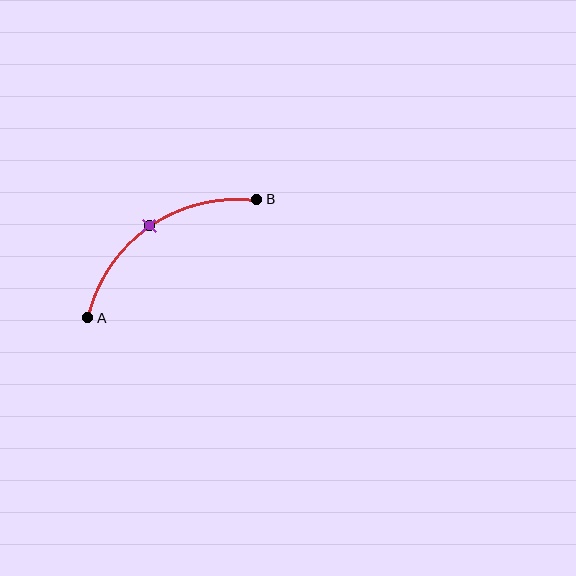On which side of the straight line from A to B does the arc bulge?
The arc bulges above and to the left of the straight line connecting A and B.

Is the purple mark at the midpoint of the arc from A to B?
Yes. The purple mark lies on the arc at equal arc-length from both A and B — it is the arc midpoint.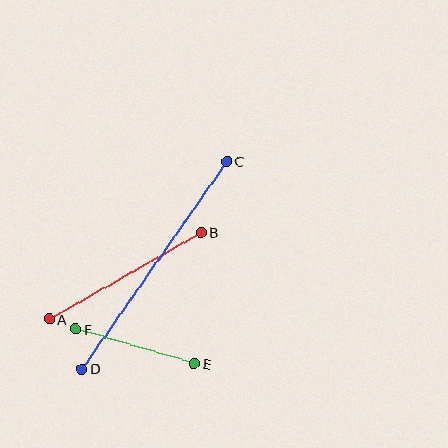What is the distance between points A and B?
The distance is approximately 175 pixels.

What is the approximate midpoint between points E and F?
The midpoint is at approximately (135, 347) pixels.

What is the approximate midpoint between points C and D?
The midpoint is at approximately (154, 265) pixels.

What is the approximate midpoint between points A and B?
The midpoint is at approximately (125, 276) pixels.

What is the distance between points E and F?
The distance is approximately 124 pixels.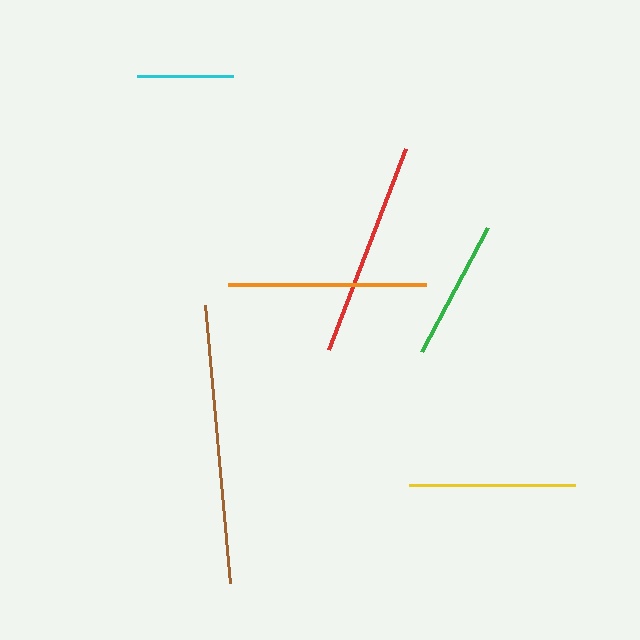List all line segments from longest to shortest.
From longest to shortest: brown, red, orange, yellow, green, cyan.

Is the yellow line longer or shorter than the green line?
The yellow line is longer than the green line.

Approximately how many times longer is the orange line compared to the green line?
The orange line is approximately 1.4 times the length of the green line.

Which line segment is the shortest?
The cyan line is the shortest at approximately 96 pixels.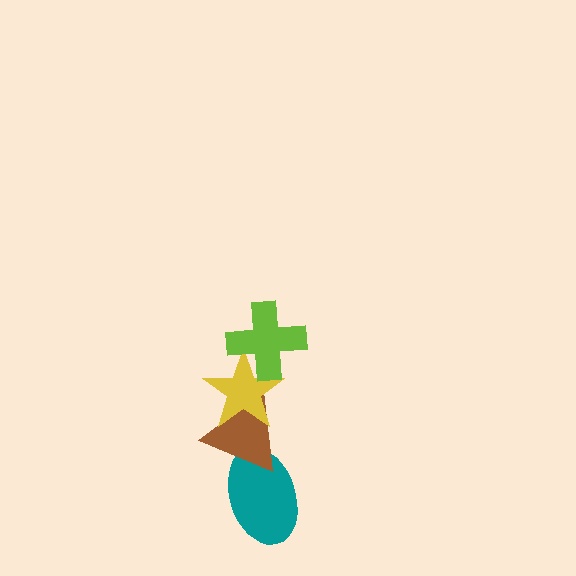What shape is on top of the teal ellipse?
The brown triangle is on top of the teal ellipse.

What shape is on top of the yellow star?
The lime cross is on top of the yellow star.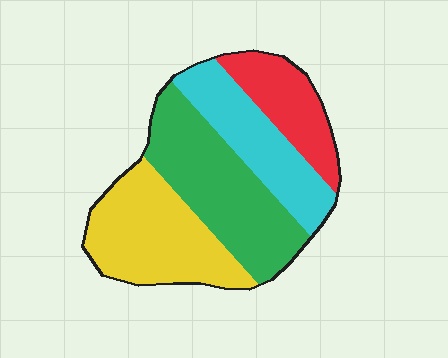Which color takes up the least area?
Red, at roughly 15%.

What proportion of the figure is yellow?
Yellow covers about 30% of the figure.